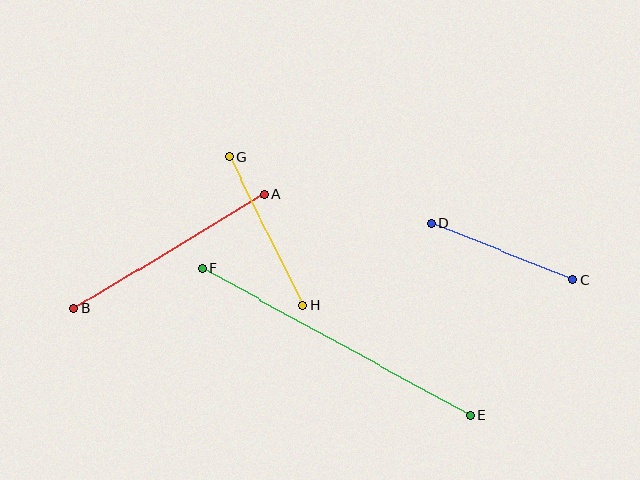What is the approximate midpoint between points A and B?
The midpoint is at approximately (169, 251) pixels.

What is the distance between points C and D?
The distance is approximately 152 pixels.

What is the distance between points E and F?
The distance is approximately 306 pixels.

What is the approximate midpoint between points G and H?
The midpoint is at approximately (266, 231) pixels.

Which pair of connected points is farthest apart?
Points E and F are farthest apart.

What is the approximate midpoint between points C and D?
The midpoint is at approximately (502, 251) pixels.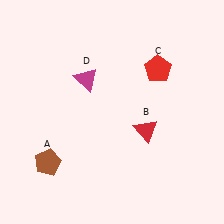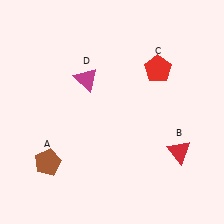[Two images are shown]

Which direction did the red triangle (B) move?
The red triangle (B) moved right.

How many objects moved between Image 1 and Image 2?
1 object moved between the two images.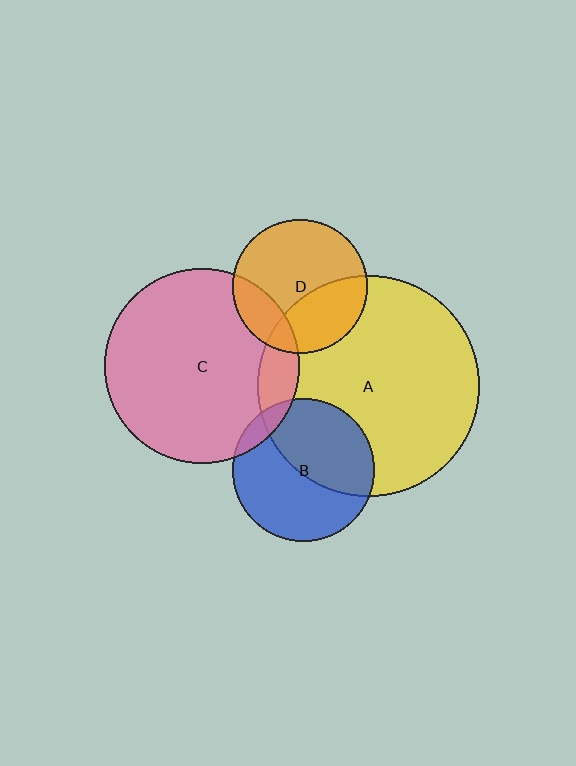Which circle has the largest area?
Circle A (yellow).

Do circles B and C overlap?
Yes.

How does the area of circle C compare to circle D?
Approximately 2.1 times.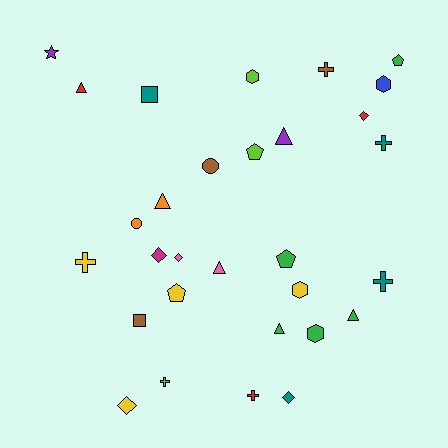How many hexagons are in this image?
There are 4 hexagons.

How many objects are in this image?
There are 30 objects.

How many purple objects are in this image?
There are 2 purple objects.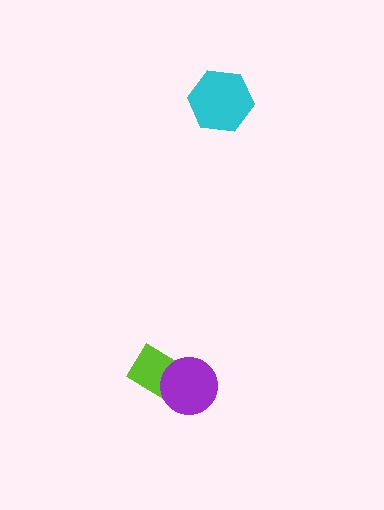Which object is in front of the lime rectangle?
The purple circle is in front of the lime rectangle.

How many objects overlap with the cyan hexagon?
0 objects overlap with the cyan hexagon.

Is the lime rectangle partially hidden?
Yes, it is partially covered by another shape.